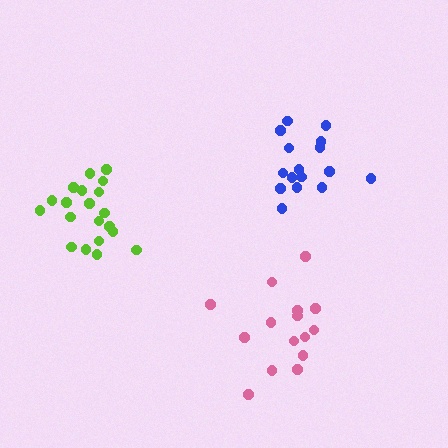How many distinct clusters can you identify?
There are 3 distinct clusters.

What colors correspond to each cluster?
The clusters are colored: blue, pink, lime.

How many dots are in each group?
Group 1: 16 dots, Group 2: 15 dots, Group 3: 20 dots (51 total).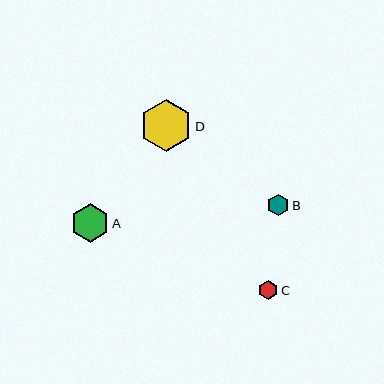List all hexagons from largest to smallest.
From largest to smallest: D, A, B, C.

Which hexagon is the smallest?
Hexagon C is the smallest with a size of approximately 20 pixels.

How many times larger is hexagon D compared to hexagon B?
Hexagon D is approximately 2.4 times the size of hexagon B.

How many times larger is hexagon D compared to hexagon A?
Hexagon D is approximately 1.4 times the size of hexagon A.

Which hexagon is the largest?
Hexagon D is the largest with a size of approximately 52 pixels.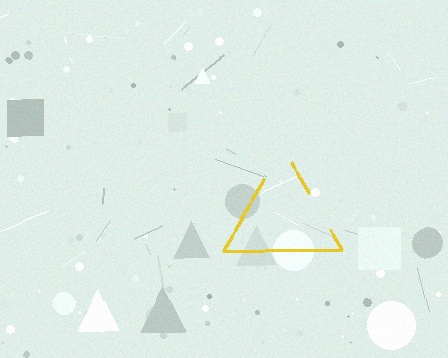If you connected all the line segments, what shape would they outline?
They would outline a triangle.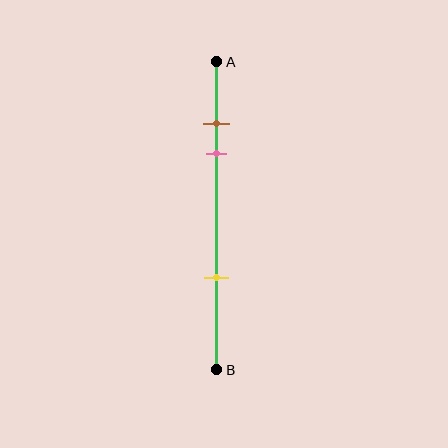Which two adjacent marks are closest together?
The brown and pink marks are the closest adjacent pair.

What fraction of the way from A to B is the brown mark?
The brown mark is approximately 20% (0.2) of the way from A to B.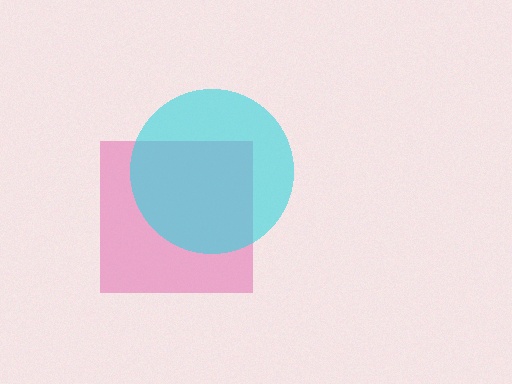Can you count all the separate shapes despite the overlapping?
Yes, there are 2 separate shapes.